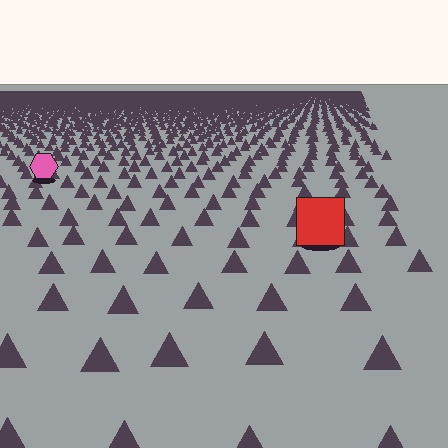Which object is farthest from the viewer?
The pink hexagon is farthest from the viewer. It appears smaller and the ground texture around it is denser.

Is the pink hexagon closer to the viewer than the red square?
No. The red square is closer — you can tell from the texture gradient: the ground texture is coarser near it.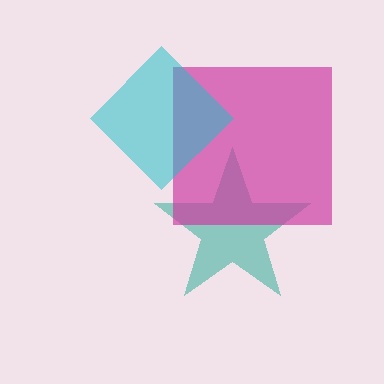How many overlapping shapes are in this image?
There are 3 overlapping shapes in the image.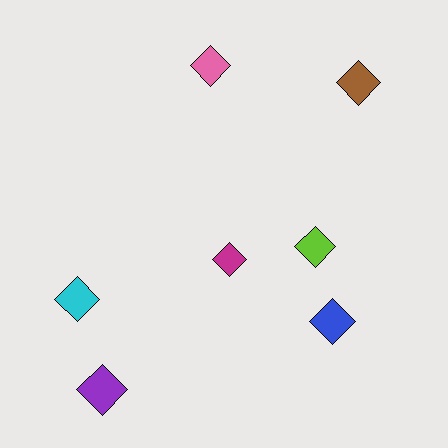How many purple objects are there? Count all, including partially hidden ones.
There is 1 purple object.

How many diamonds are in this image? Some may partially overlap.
There are 7 diamonds.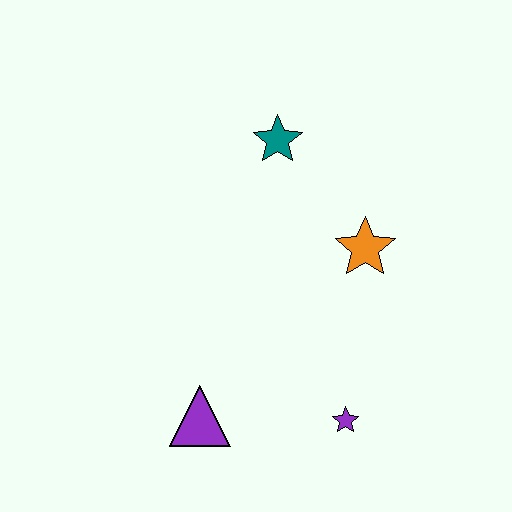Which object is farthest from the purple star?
The teal star is farthest from the purple star.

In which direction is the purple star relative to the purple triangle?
The purple star is to the right of the purple triangle.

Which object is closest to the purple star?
The purple triangle is closest to the purple star.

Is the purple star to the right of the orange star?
No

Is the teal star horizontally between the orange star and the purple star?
No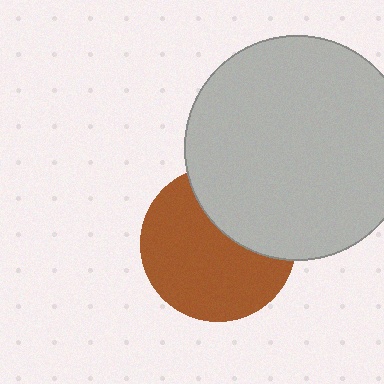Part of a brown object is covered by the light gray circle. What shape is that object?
It is a circle.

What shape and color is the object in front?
The object in front is a light gray circle.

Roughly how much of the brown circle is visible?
Most of it is visible (roughly 66%).